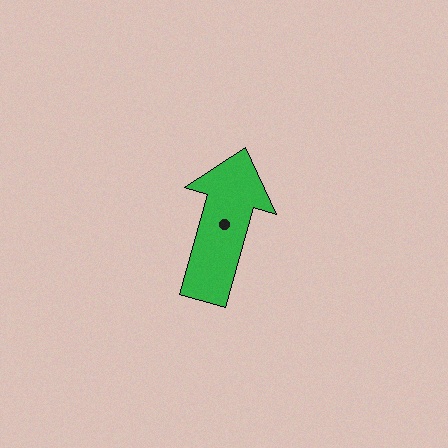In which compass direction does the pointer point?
North.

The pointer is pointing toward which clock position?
Roughly 1 o'clock.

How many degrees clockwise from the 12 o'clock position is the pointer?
Approximately 16 degrees.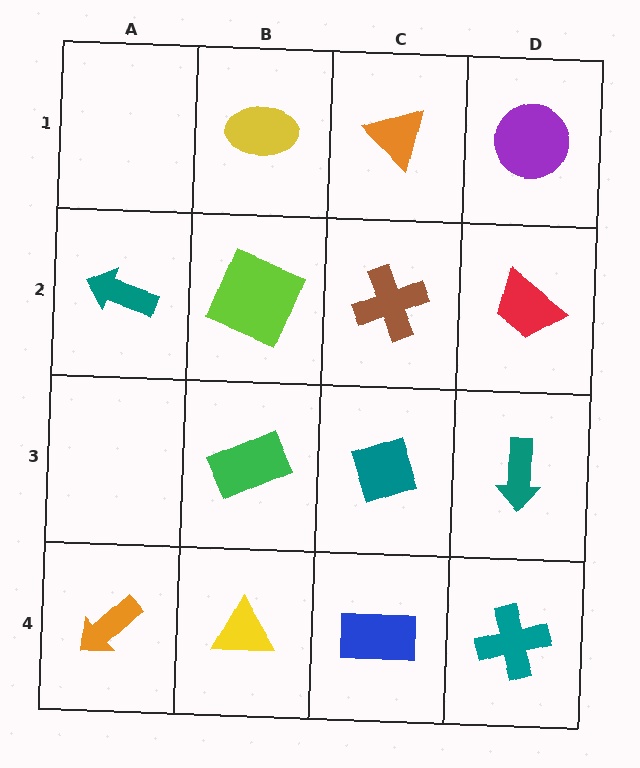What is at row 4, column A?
An orange arrow.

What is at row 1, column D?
A purple circle.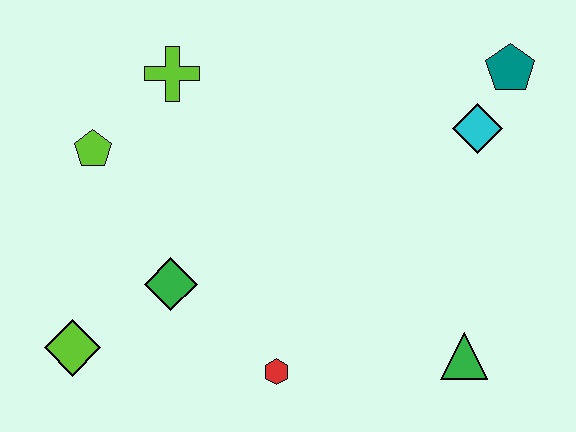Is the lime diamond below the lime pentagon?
Yes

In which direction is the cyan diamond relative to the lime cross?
The cyan diamond is to the right of the lime cross.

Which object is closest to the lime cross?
The lime pentagon is closest to the lime cross.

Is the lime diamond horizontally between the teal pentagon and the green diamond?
No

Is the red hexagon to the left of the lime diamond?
No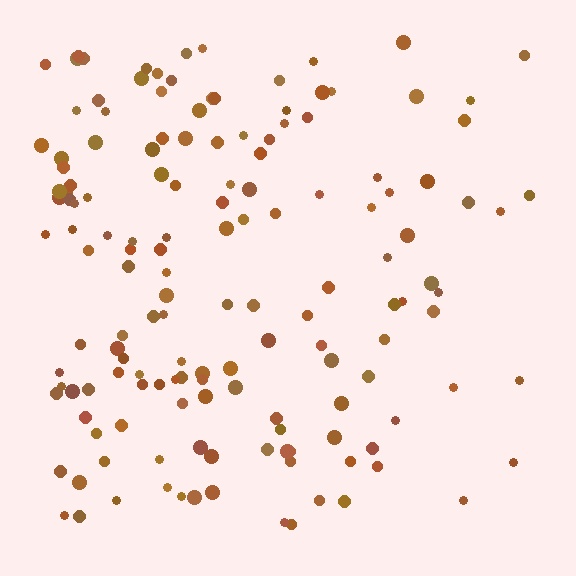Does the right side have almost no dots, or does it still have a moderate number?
Still a moderate number, just noticeably fewer than the left.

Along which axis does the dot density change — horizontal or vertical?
Horizontal.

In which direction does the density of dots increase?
From right to left, with the left side densest.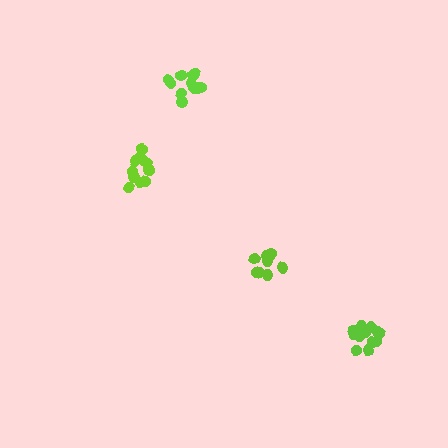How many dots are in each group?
Group 1: 11 dots, Group 2: 9 dots, Group 3: 12 dots, Group 4: 12 dots (44 total).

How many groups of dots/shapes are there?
There are 4 groups.